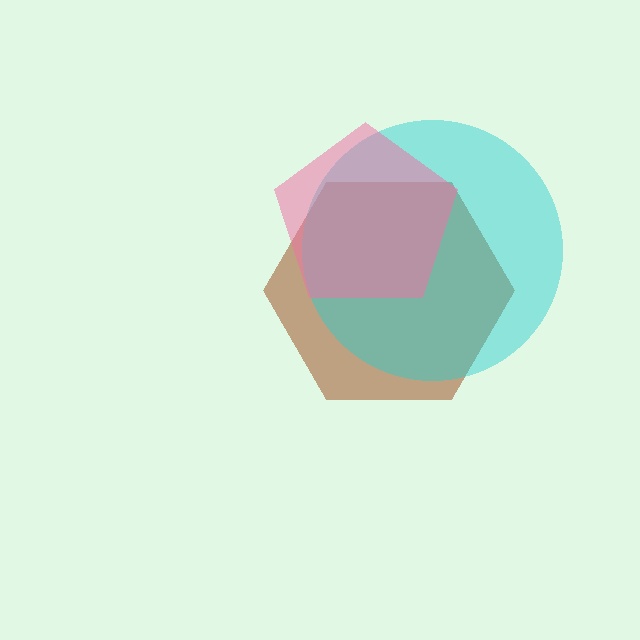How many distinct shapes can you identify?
There are 3 distinct shapes: a brown hexagon, a cyan circle, a pink pentagon.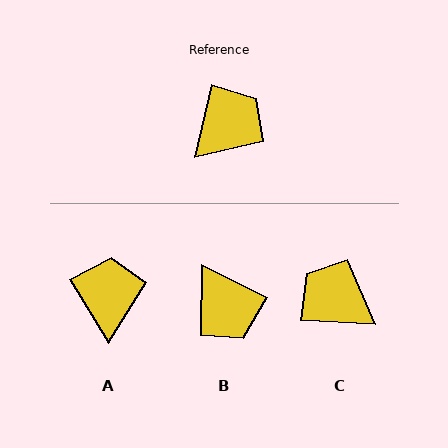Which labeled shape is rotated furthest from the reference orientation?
B, about 103 degrees away.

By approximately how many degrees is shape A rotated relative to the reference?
Approximately 45 degrees counter-clockwise.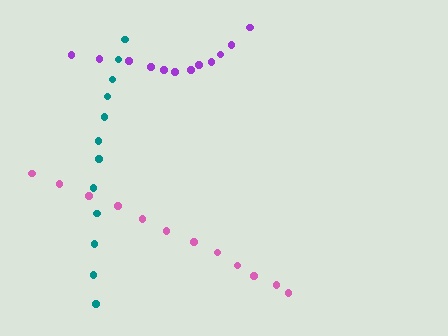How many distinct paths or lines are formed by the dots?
There are 3 distinct paths.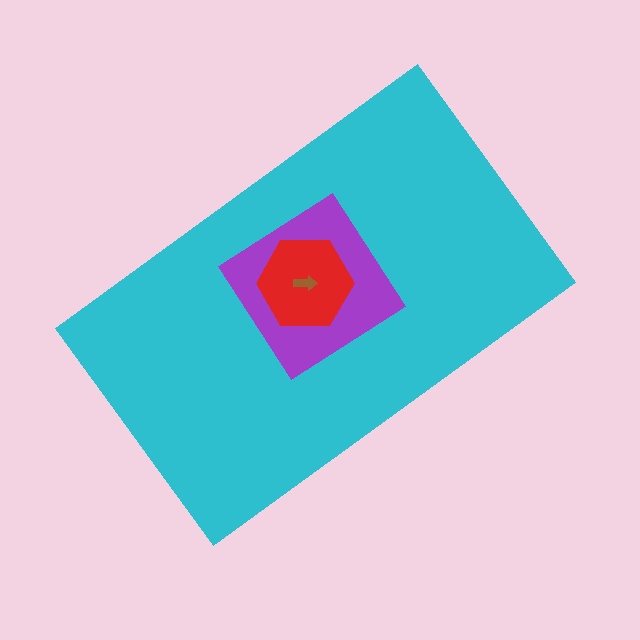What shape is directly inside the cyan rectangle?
The purple diamond.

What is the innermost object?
The brown arrow.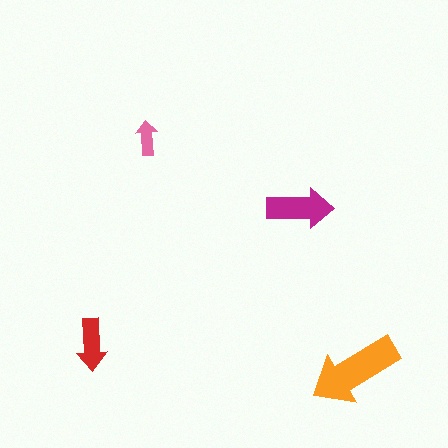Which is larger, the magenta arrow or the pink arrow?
The magenta one.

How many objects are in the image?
There are 4 objects in the image.